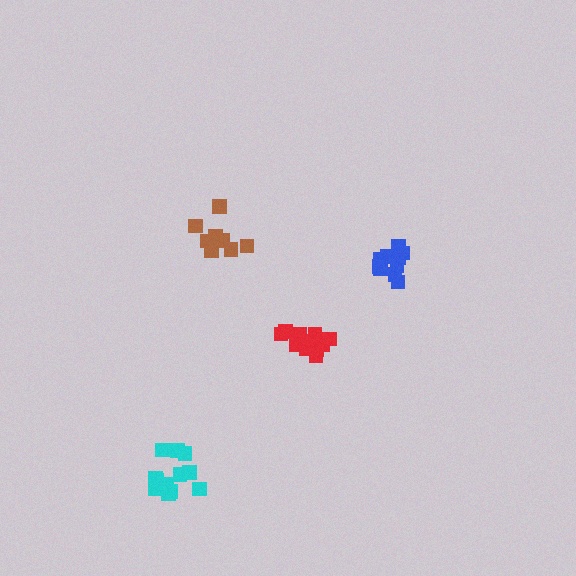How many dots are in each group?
Group 1: 12 dots, Group 2: 8 dots, Group 3: 10 dots, Group 4: 12 dots (42 total).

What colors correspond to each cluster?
The clusters are colored: cyan, brown, blue, red.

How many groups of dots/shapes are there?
There are 4 groups.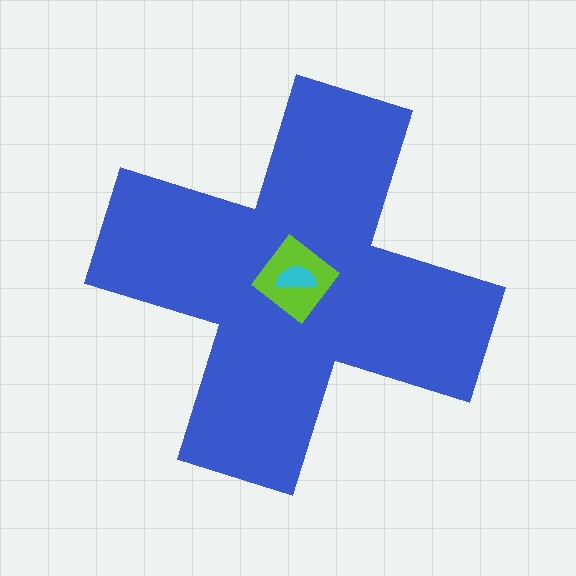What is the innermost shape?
The cyan semicircle.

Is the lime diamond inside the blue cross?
Yes.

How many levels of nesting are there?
3.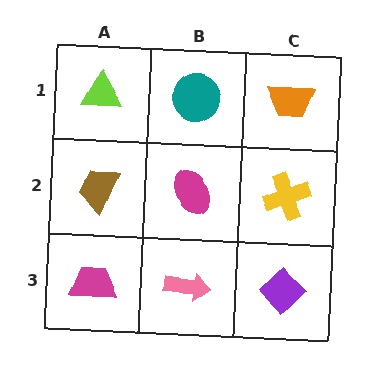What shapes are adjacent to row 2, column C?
An orange trapezoid (row 1, column C), a purple diamond (row 3, column C), a magenta ellipse (row 2, column B).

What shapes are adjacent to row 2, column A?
A lime triangle (row 1, column A), a magenta trapezoid (row 3, column A), a magenta ellipse (row 2, column B).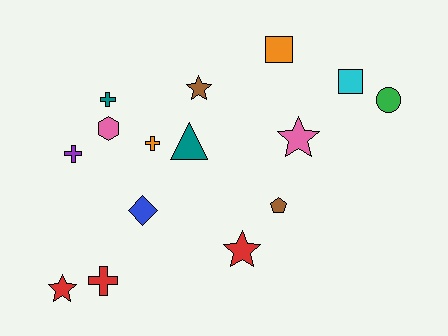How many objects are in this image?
There are 15 objects.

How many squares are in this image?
There are 2 squares.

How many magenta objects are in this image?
There are no magenta objects.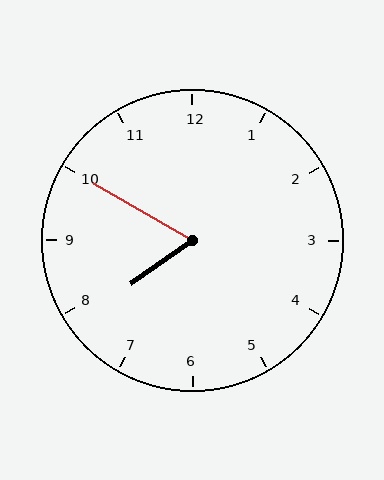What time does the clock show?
7:50.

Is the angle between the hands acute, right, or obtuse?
It is acute.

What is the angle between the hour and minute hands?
Approximately 65 degrees.